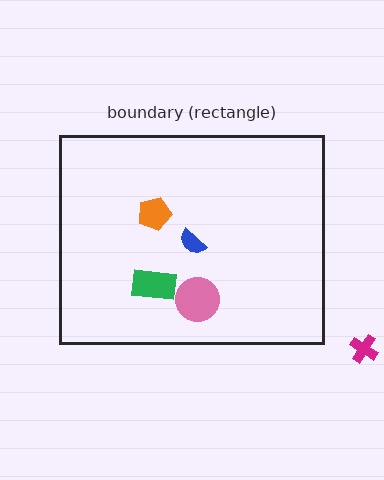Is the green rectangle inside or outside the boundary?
Inside.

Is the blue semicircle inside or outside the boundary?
Inside.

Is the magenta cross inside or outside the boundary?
Outside.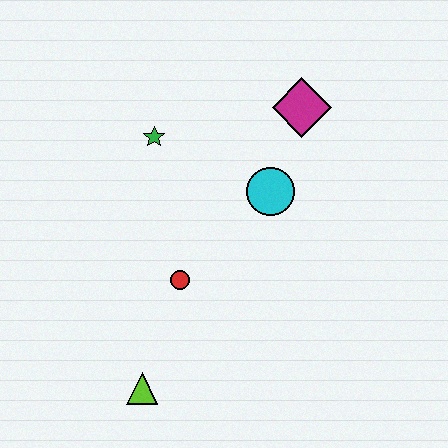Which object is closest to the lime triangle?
The red circle is closest to the lime triangle.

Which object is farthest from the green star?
The lime triangle is farthest from the green star.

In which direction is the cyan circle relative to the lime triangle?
The cyan circle is above the lime triangle.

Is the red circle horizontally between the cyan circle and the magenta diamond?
No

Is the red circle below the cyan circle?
Yes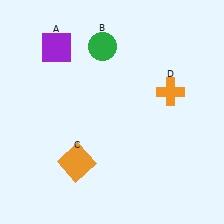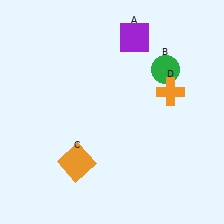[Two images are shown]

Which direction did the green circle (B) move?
The green circle (B) moved right.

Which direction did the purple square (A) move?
The purple square (A) moved right.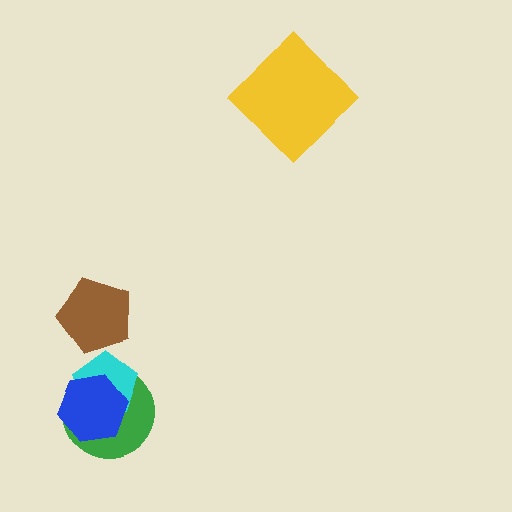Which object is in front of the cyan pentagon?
The blue hexagon is in front of the cyan pentagon.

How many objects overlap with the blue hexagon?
2 objects overlap with the blue hexagon.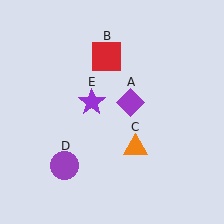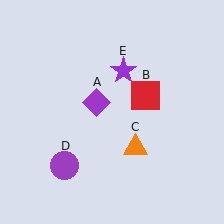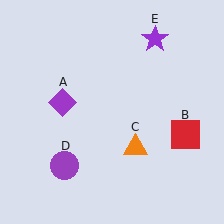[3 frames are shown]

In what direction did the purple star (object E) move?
The purple star (object E) moved up and to the right.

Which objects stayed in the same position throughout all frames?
Orange triangle (object C) and purple circle (object D) remained stationary.